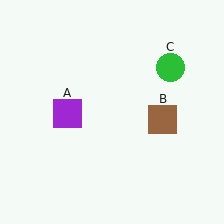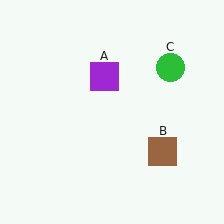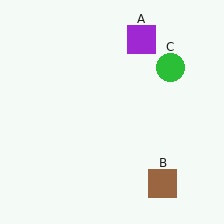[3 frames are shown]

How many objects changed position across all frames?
2 objects changed position: purple square (object A), brown square (object B).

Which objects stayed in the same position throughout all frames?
Green circle (object C) remained stationary.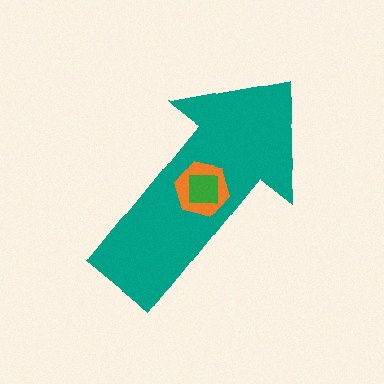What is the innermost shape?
The green square.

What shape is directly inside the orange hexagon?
The green square.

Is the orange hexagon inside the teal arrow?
Yes.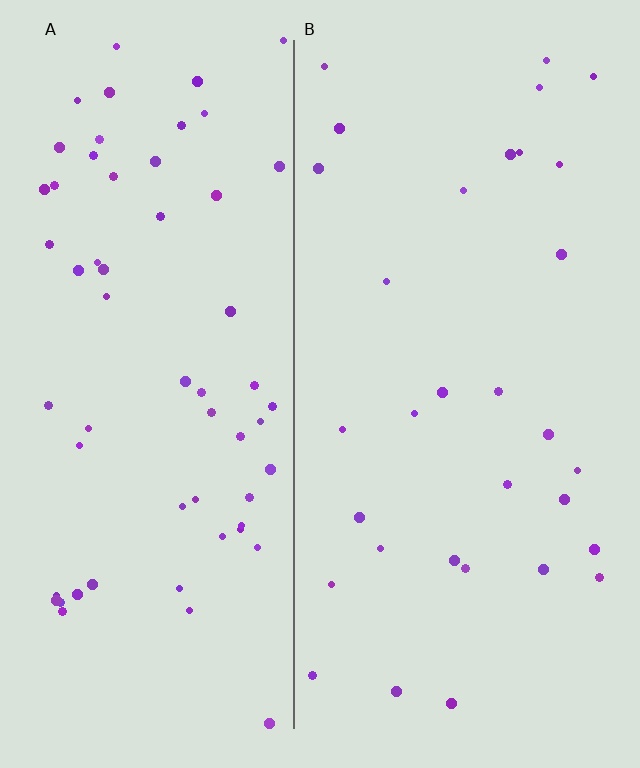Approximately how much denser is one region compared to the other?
Approximately 2.0× — region A over region B.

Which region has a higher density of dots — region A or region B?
A (the left).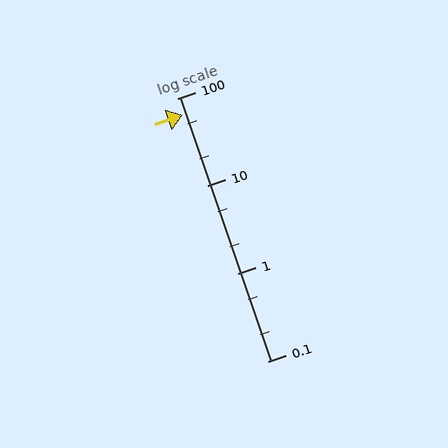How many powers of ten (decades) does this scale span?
The scale spans 3 decades, from 0.1 to 100.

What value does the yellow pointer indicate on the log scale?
The pointer indicates approximately 64.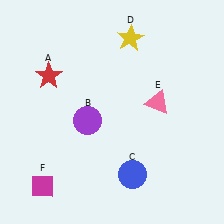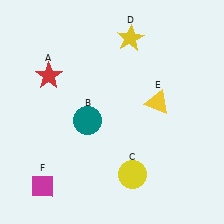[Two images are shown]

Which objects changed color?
B changed from purple to teal. C changed from blue to yellow. E changed from pink to yellow.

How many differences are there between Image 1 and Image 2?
There are 3 differences between the two images.